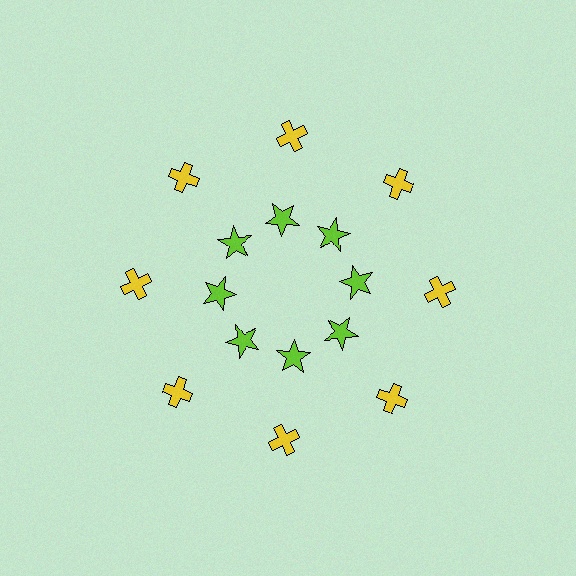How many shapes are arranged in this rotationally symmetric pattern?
There are 16 shapes, arranged in 8 groups of 2.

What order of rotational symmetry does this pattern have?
This pattern has 8-fold rotational symmetry.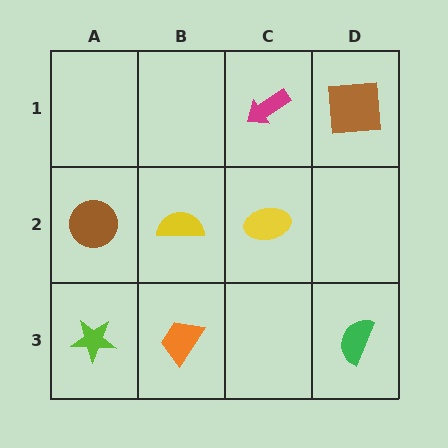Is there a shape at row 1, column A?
No, that cell is empty.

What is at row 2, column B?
A yellow semicircle.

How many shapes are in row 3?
3 shapes.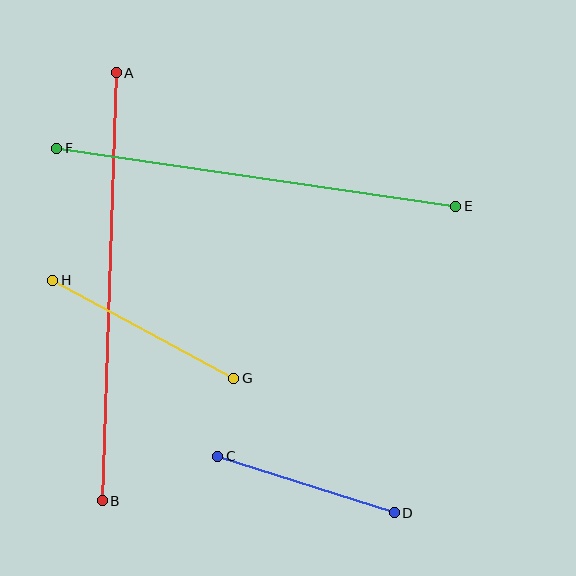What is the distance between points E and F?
The distance is approximately 403 pixels.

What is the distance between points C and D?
The distance is approximately 186 pixels.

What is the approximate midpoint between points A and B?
The midpoint is at approximately (109, 287) pixels.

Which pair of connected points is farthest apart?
Points A and B are farthest apart.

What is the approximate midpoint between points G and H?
The midpoint is at approximately (143, 329) pixels.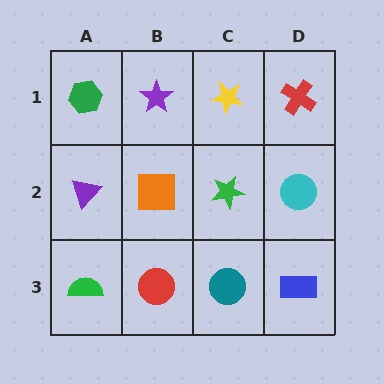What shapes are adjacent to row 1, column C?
A green star (row 2, column C), a purple star (row 1, column B), a red cross (row 1, column D).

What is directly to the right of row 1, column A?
A purple star.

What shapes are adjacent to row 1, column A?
A purple triangle (row 2, column A), a purple star (row 1, column B).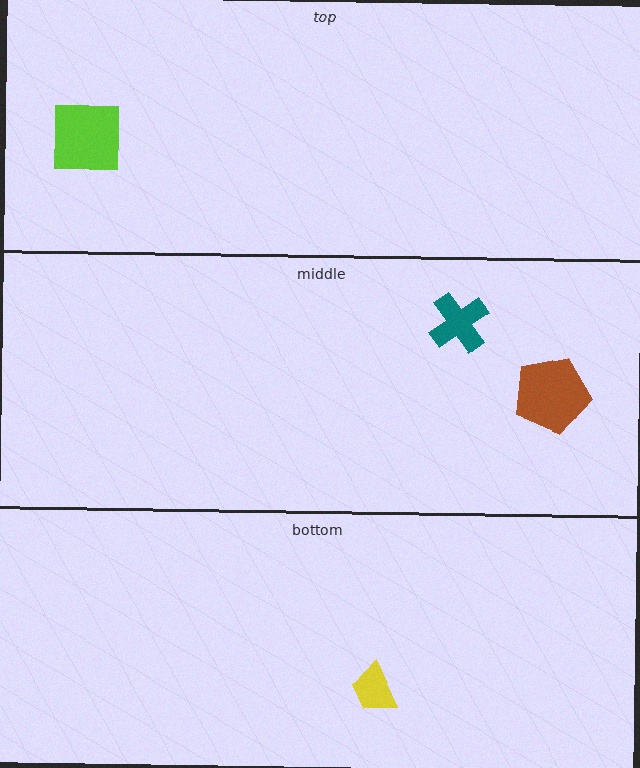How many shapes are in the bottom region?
1.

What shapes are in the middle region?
The teal cross, the brown pentagon.